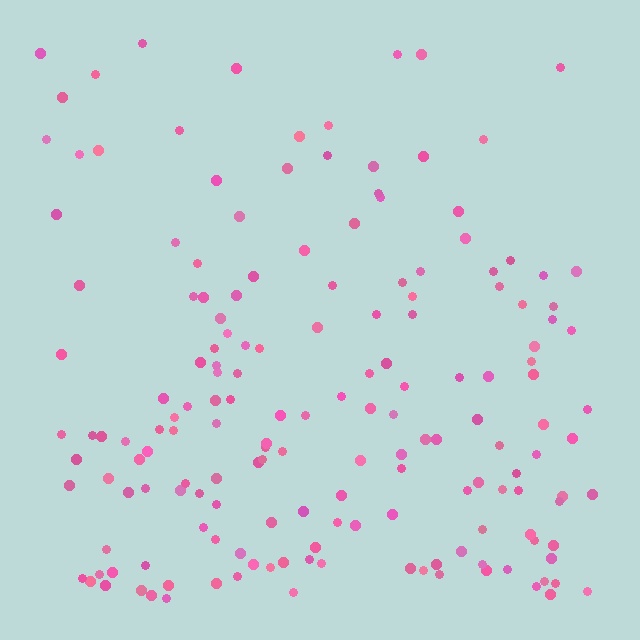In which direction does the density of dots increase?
From top to bottom, with the bottom side densest.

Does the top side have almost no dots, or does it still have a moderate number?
Still a moderate number, just noticeably fewer than the bottom.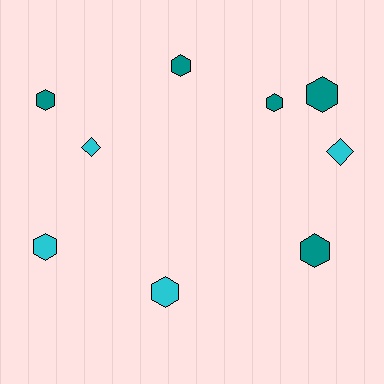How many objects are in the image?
There are 9 objects.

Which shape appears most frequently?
Hexagon, with 7 objects.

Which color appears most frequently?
Teal, with 5 objects.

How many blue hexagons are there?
There are no blue hexagons.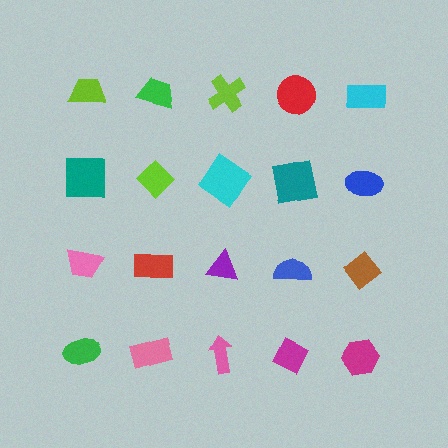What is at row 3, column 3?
A purple triangle.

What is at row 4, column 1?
A green ellipse.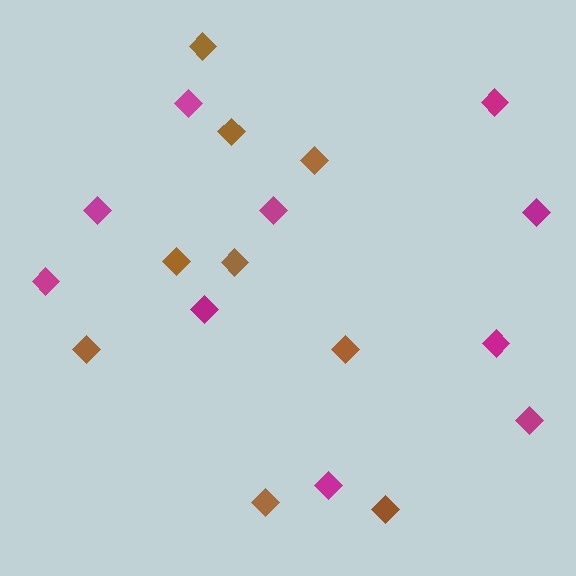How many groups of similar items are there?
There are 2 groups: one group of magenta diamonds (10) and one group of brown diamonds (9).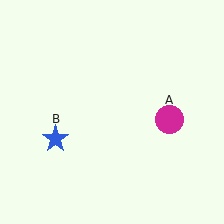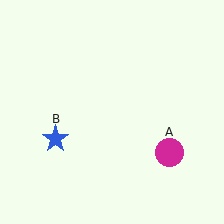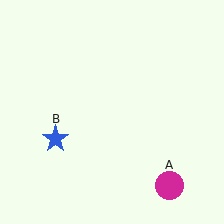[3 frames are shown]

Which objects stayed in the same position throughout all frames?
Blue star (object B) remained stationary.